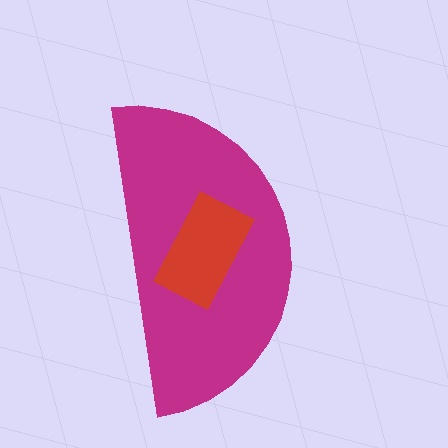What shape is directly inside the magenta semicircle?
The red rectangle.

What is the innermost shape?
The red rectangle.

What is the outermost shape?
The magenta semicircle.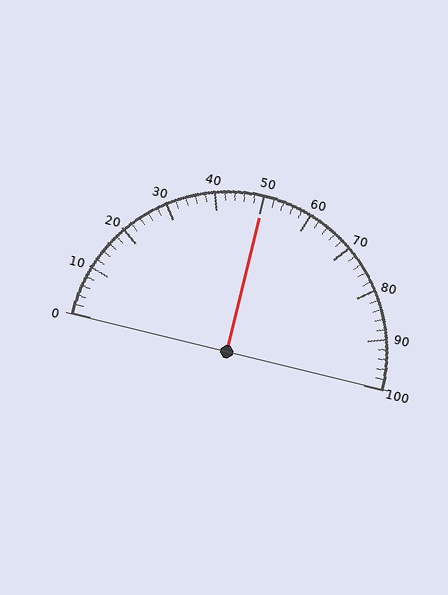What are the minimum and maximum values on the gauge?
The gauge ranges from 0 to 100.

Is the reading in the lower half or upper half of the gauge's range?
The reading is in the upper half of the range (0 to 100).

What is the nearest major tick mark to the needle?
The nearest major tick mark is 50.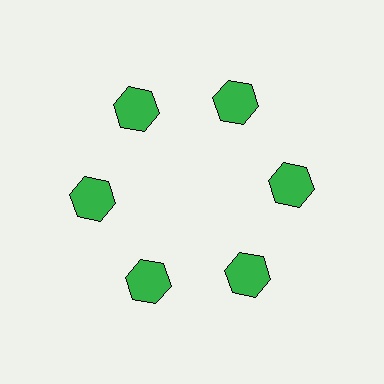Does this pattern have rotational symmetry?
Yes, this pattern has 6-fold rotational symmetry. It looks the same after rotating 60 degrees around the center.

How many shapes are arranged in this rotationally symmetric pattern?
There are 6 shapes, arranged in 6 groups of 1.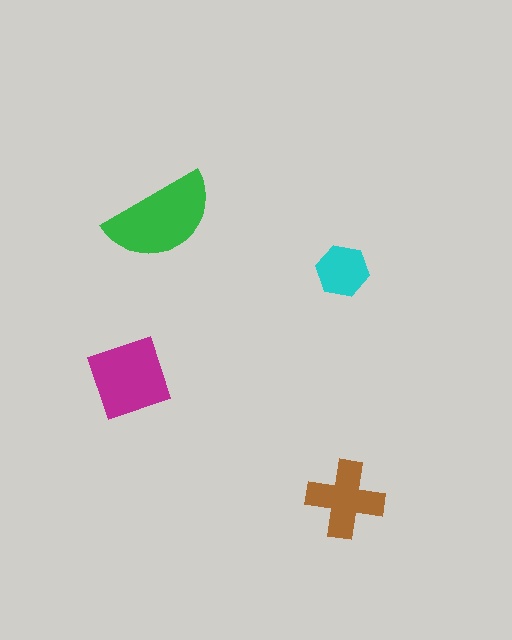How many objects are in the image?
There are 4 objects in the image.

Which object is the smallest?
The cyan hexagon.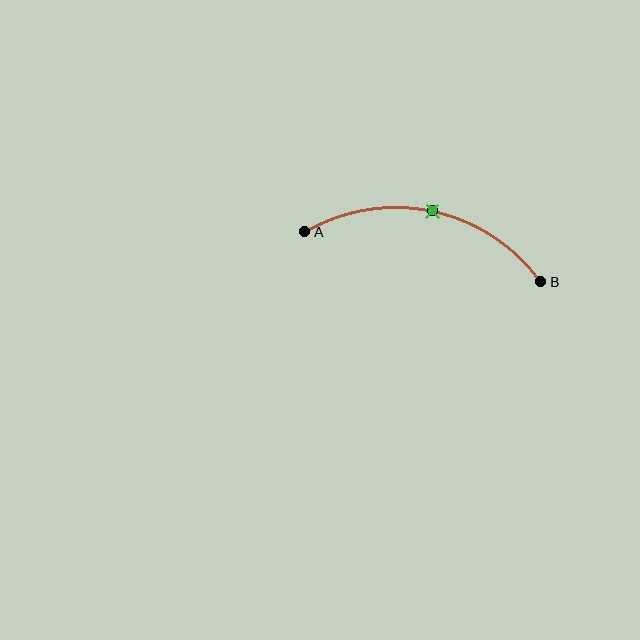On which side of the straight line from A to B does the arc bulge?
The arc bulges above the straight line connecting A and B.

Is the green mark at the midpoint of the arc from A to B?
Yes. The green mark lies on the arc at equal arc-length from both A and B — it is the arc midpoint.